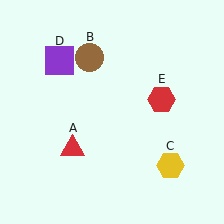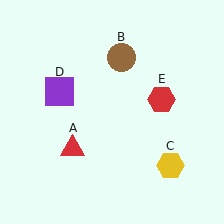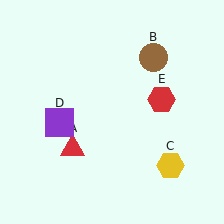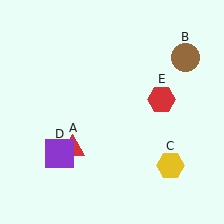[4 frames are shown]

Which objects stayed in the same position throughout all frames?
Red triangle (object A) and yellow hexagon (object C) and red hexagon (object E) remained stationary.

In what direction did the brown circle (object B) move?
The brown circle (object B) moved right.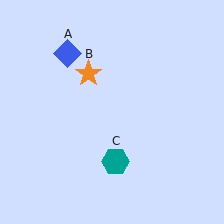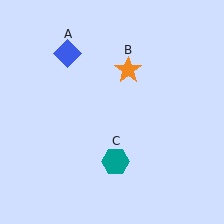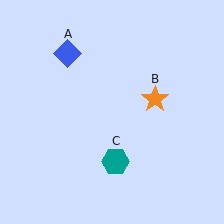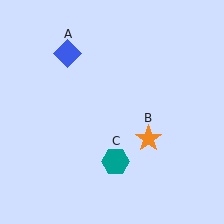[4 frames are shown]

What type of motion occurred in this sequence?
The orange star (object B) rotated clockwise around the center of the scene.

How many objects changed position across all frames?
1 object changed position: orange star (object B).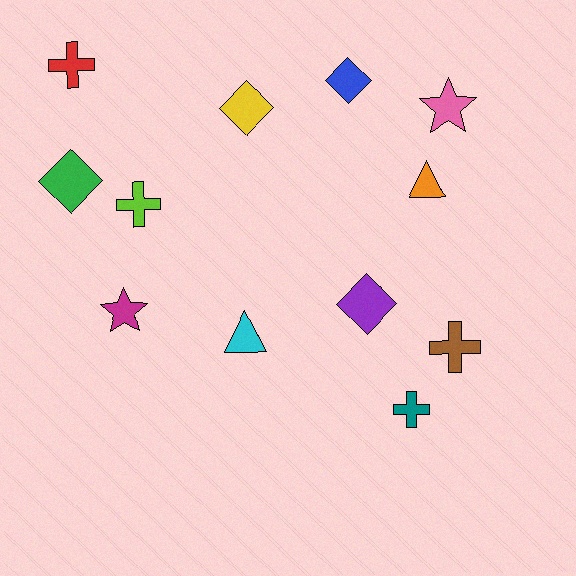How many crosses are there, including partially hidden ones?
There are 4 crosses.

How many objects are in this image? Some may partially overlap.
There are 12 objects.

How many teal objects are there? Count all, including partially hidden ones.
There is 1 teal object.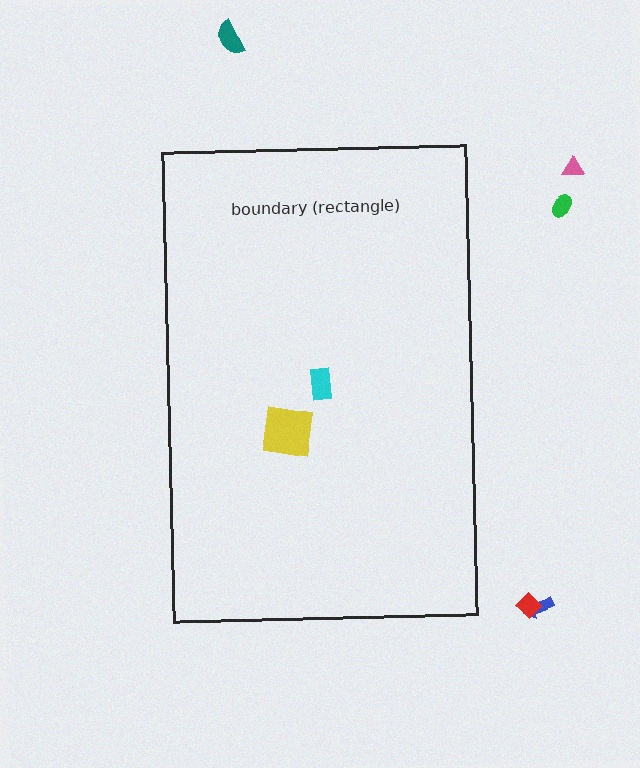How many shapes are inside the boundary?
2 inside, 5 outside.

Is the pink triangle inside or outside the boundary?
Outside.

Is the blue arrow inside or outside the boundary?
Outside.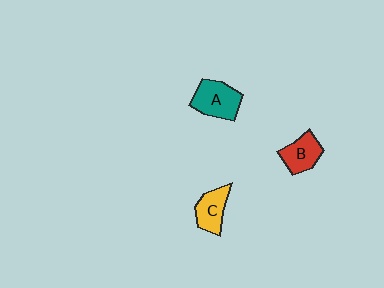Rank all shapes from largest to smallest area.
From largest to smallest: A (teal), B (red), C (yellow).